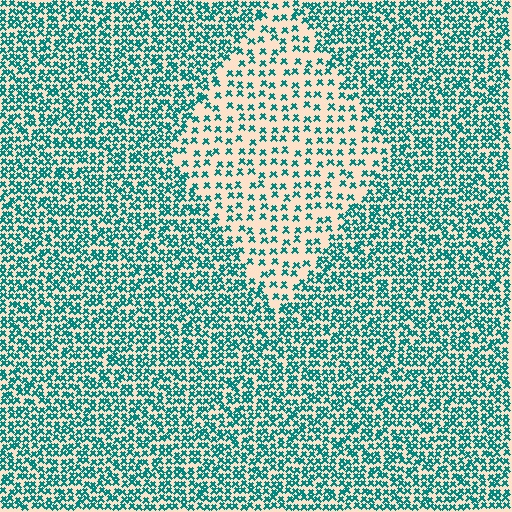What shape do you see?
I see a diamond.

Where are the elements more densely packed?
The elements are more densely packed outside the diamond boundary.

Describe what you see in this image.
The image contains small teal elements arranged at two different densities. A diamond-shaped region is visible where the elements are less densely packed than the surrounding area.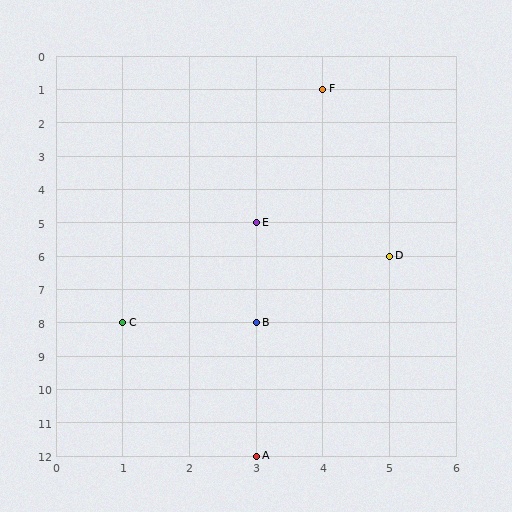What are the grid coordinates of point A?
Point A is at grid coordinates (3, 12).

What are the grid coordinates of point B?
Point B is at grid coordinates (3, 8).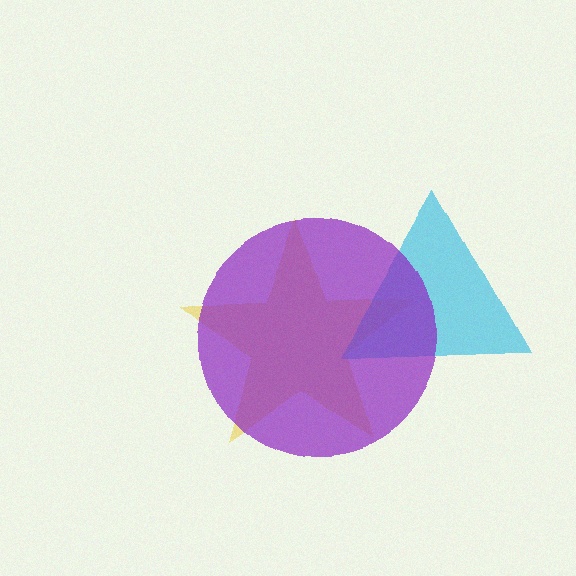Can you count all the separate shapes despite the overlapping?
Yes, there are 3 separate shapes.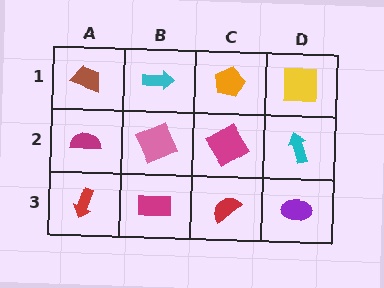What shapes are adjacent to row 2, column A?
A brown trapezoid (row 1, column A), a red arrow (row 3, column A), a pink square (row 2, column B).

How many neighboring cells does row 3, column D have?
2.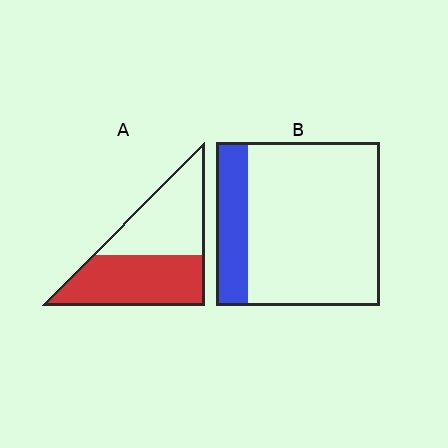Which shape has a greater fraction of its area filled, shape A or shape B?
Shape A.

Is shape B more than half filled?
No.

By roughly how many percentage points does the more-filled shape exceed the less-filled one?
By roughly 35 percentage points (A over B).